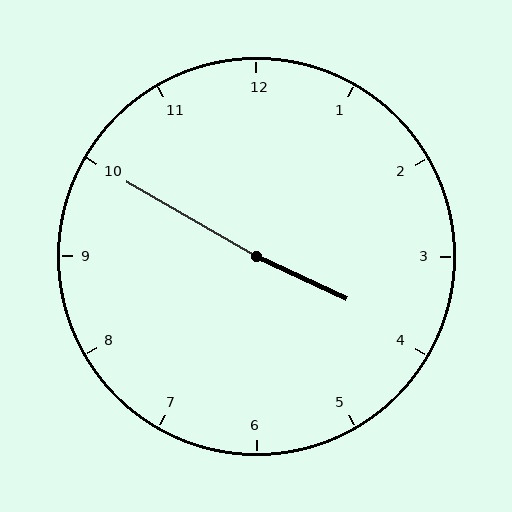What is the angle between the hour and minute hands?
Approximately 175 degrees.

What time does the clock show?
3:50.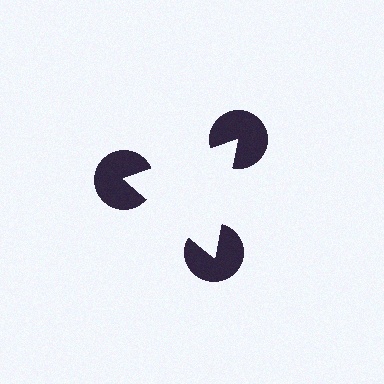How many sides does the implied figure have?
3 sides.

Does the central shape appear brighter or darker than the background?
It typically appears slightly brighter than the background, even though no actual brightness change is drawn.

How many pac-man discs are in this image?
There are 3 — one at each vertex of the illusory triangle.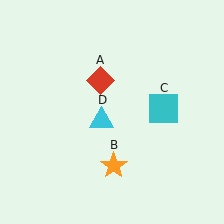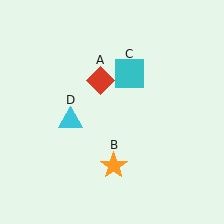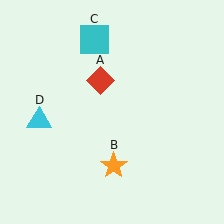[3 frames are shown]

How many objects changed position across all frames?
2 objects changed position: cyan square (object C), cyan triangle (object D).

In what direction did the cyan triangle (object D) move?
The cyan triangle (object D) moved left.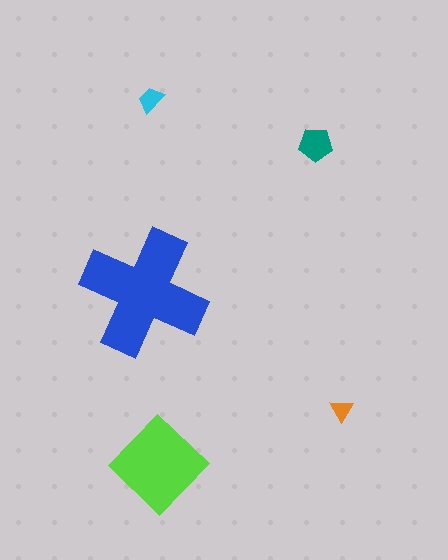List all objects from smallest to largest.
The orange triangle, the cyan trapezoid, the teal pentagon, the lime diamond, the blue cross.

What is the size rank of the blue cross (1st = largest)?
1st.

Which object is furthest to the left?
The blue cross is leftmost.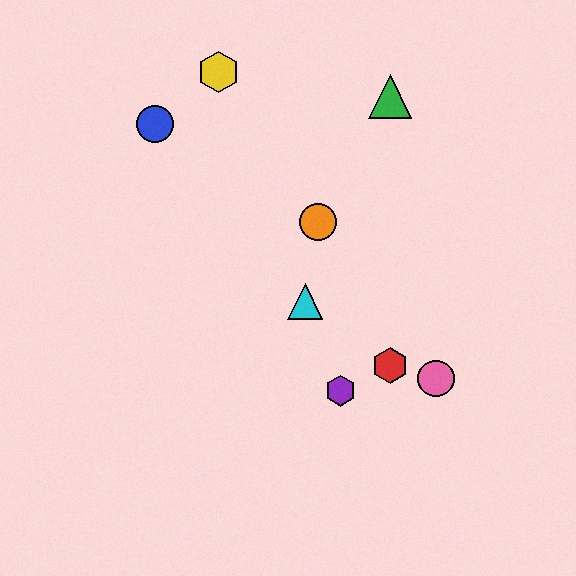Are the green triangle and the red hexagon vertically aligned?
Yes, both are at x≈390.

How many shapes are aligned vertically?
2 shapes (the red hexagon, the green triangle) are aligned vertically.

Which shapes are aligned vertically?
The red hexagon, the green triangle are aligned vertically.